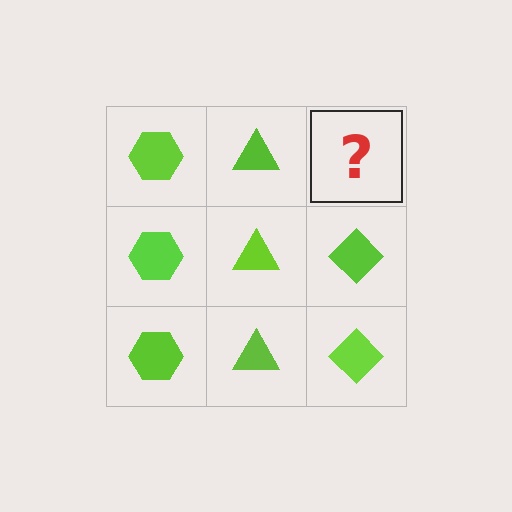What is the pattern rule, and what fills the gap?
The rule is that each column has a consistent shape. The gap should be filled with a lime diamond.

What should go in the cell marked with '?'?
The missing cell should contain a lime diamond.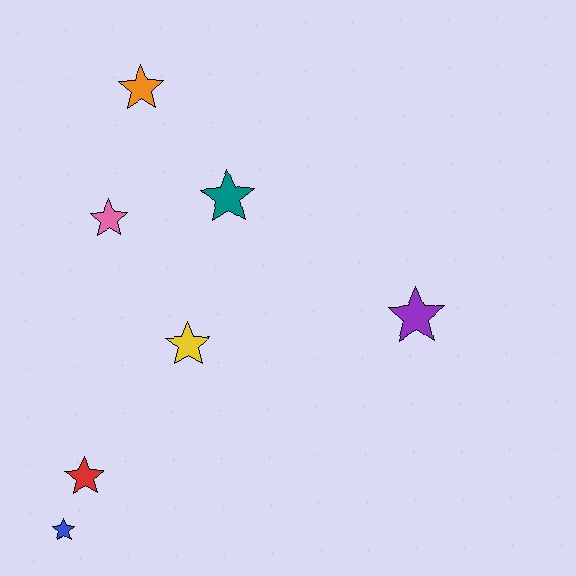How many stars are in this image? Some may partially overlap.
There are 7 stars.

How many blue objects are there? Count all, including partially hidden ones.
There is 1 blue object.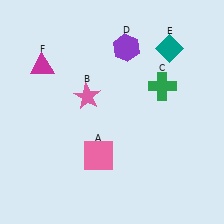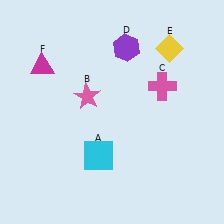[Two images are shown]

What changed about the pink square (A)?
In Image 1, A is pink. In Image 2, it changed to cyan.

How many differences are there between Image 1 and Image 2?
There are 3 differences between the two images.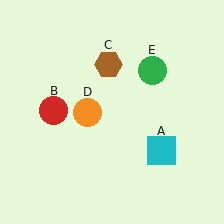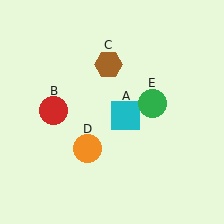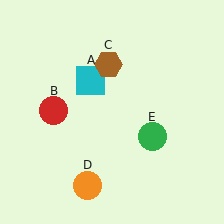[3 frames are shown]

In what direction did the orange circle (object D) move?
The orange circle (object D) moved down.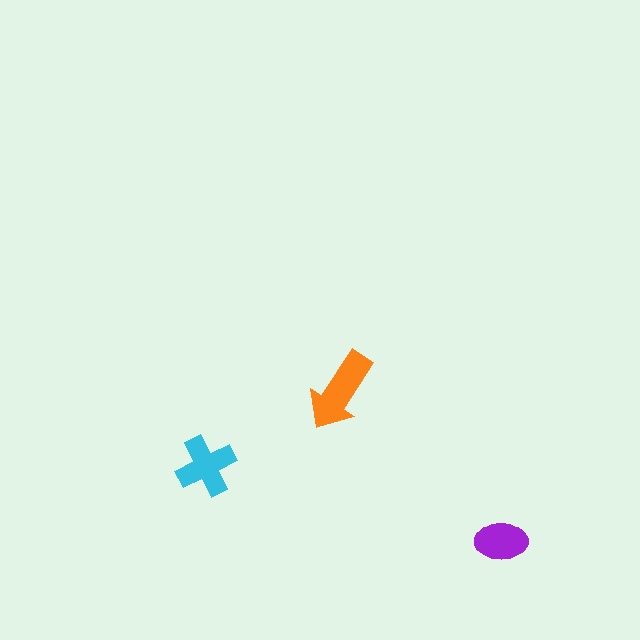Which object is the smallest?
The purple ellipse.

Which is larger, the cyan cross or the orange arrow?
The orange arrow.